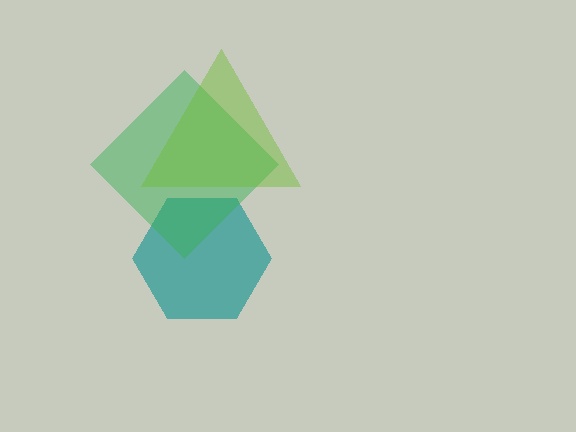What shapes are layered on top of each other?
The layered shapes are: a teal hexagon, a green diamond, a lime triangle.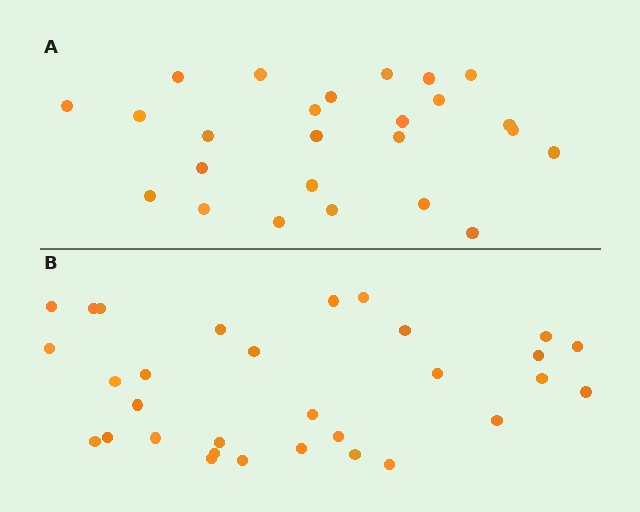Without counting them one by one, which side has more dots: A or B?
Region B (the bottom region) has more dots.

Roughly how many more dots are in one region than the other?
Region B has about 6 more dots than region A.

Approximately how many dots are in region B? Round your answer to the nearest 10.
About 30 dots. (The exact count is 31, which rounds to 30.)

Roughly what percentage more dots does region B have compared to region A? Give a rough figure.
About 25% more.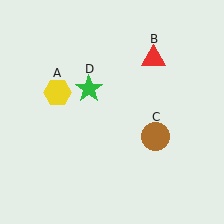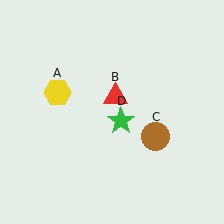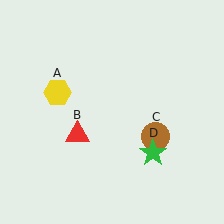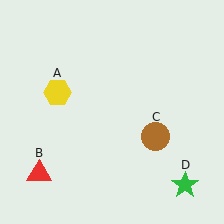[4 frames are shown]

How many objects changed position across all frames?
2 objects changed position: red triangle (object B), green star (object D).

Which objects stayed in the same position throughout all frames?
Yellow hexagon (object A) and brown circle (object C) remained stationary.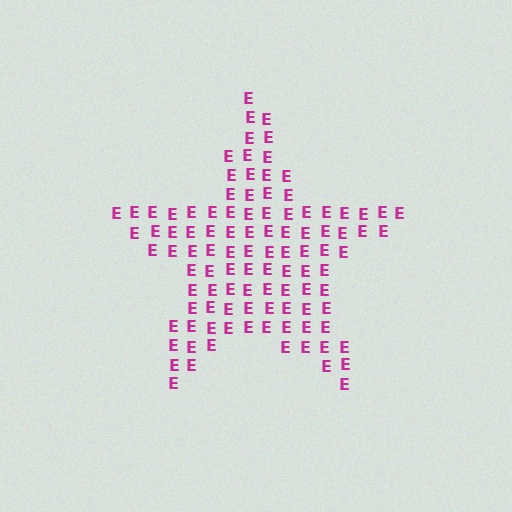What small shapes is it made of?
It is made of small letter E's.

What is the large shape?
The large shape is a star.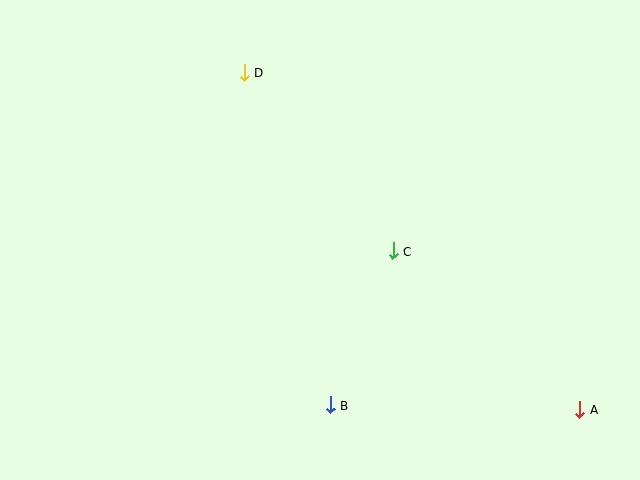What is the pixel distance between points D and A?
The distance between D and A is 476 pixels.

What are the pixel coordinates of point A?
Point A is at (580, 410).